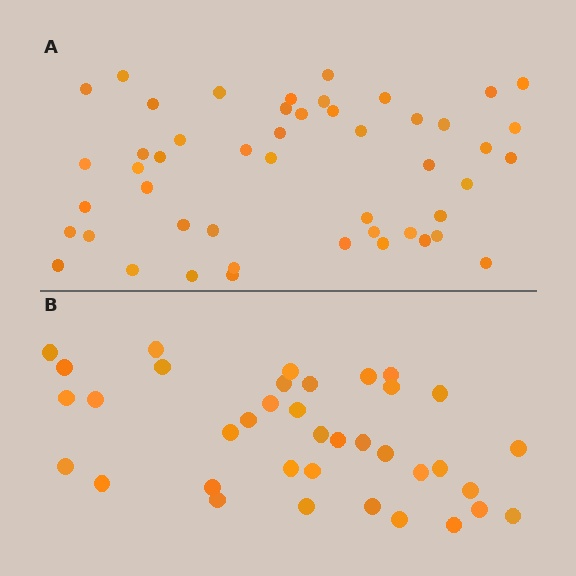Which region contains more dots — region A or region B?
Region A (the top region) has more dots.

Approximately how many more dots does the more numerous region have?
Region A has roughly 12 or so more dots than region B.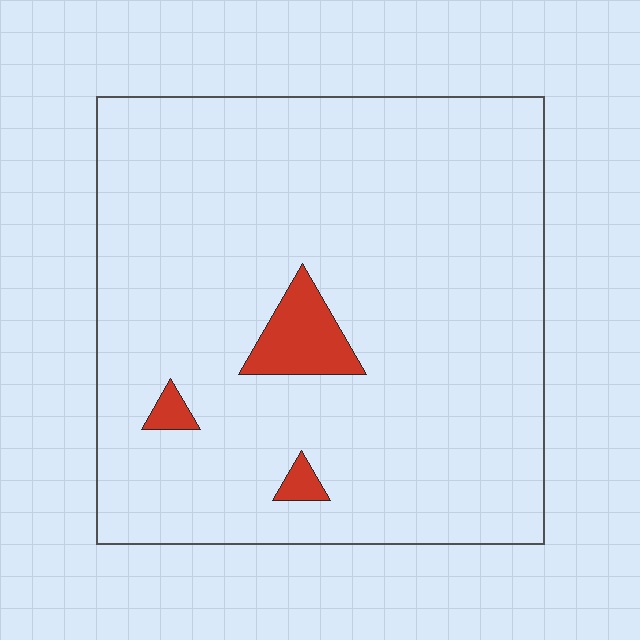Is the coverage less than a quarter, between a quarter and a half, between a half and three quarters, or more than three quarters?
Less than a quarter.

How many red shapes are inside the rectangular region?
3.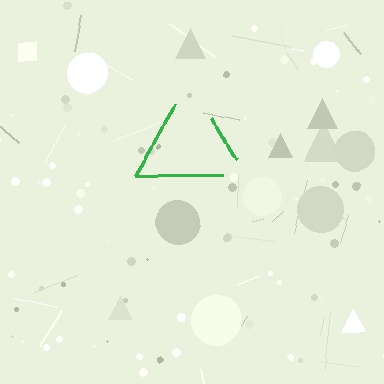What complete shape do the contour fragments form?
The contour fragments form a triangle.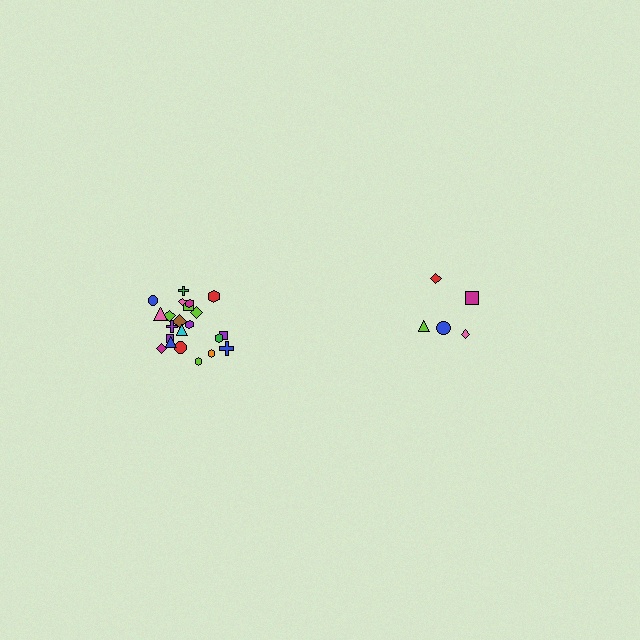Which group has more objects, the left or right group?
The left group.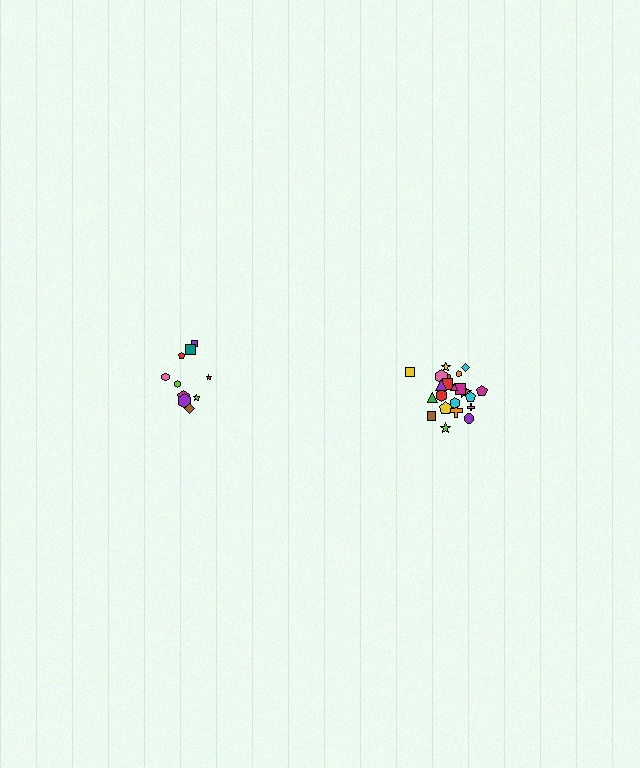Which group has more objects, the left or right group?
The right group.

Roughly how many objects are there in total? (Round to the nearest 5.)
Roughly 30 objects in total.